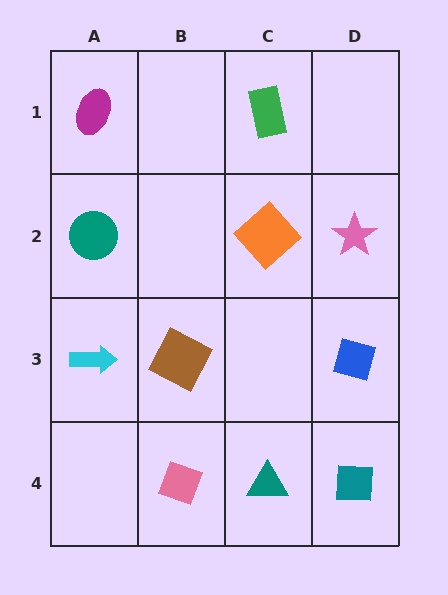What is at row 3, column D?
A blue square.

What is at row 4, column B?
A pink diamond.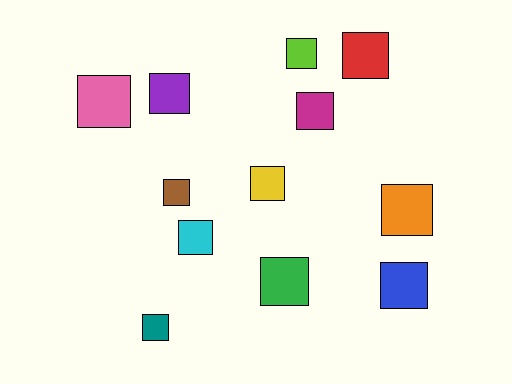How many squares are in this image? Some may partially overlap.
There are 12 squares.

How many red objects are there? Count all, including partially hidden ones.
There is 1 red object.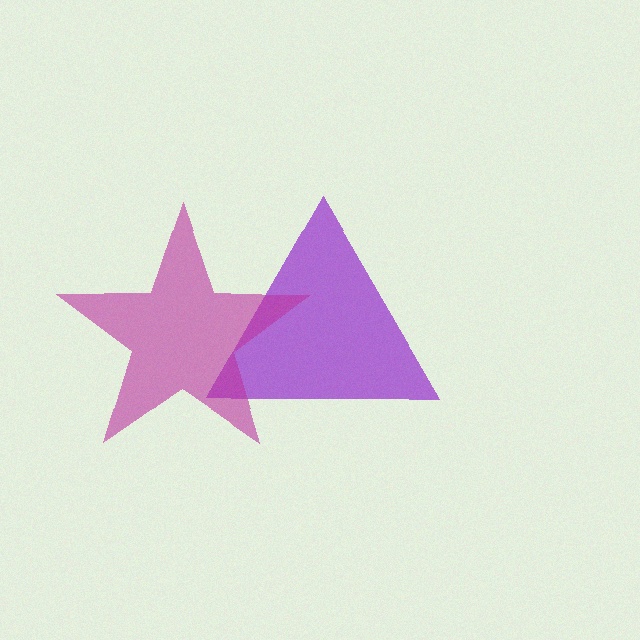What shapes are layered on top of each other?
The layered shapes are: a purple triangle, a magenta star.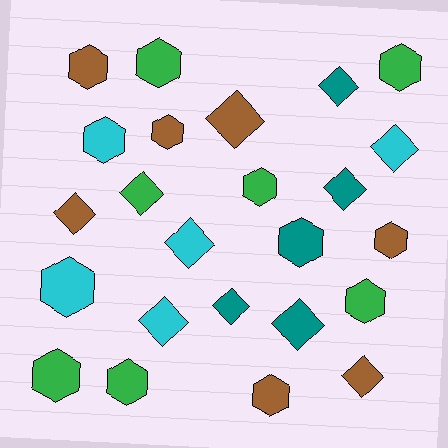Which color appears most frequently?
Brown, with 7 objects.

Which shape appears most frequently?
Hexagon, with 13 objects.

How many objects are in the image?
There are 24 objects.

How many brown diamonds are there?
There are 3 brown diamonds.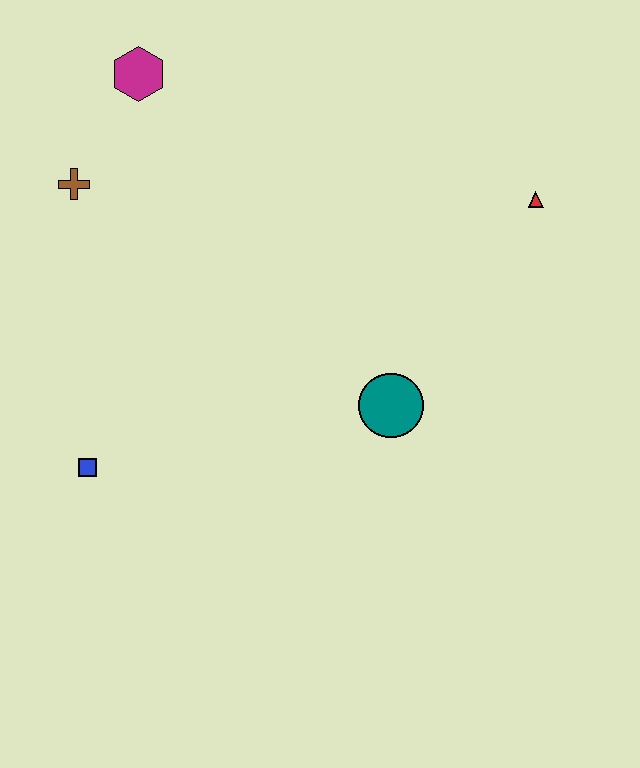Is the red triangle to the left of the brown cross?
No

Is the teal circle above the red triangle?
No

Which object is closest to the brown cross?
The magenta hexagon is closest to the brown cross.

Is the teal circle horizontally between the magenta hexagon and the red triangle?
Yes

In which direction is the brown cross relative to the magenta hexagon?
The brown cross is below the magenta hexagon.